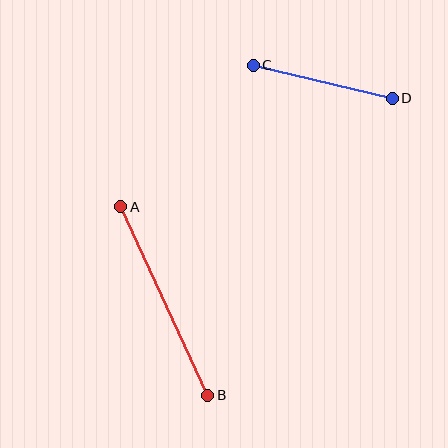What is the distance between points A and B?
The distance is approximately 208 pixels.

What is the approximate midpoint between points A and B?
The midpoint is at approximately (164, 301) pixels.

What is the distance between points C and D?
The distance is approximately 143 pixels.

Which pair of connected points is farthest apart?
Points A and B are farthest apart.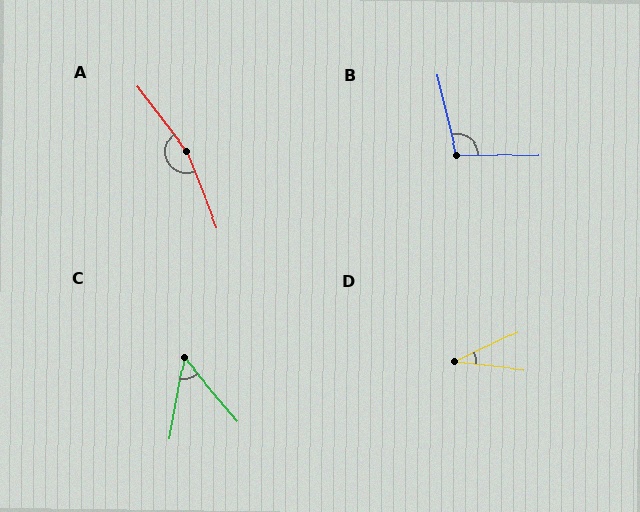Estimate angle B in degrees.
Approximately 103 degrees.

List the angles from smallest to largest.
D (32°), C (51°), B (103°), A (164°).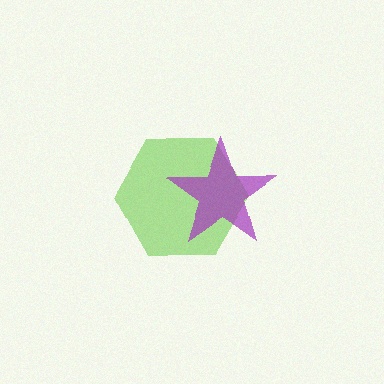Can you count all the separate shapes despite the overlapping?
Yes, there are 2 separate shapes.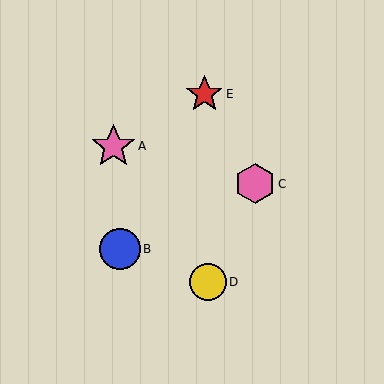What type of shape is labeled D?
Shape D is a yellow circle.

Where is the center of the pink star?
The center of the pink star is at (113, 146).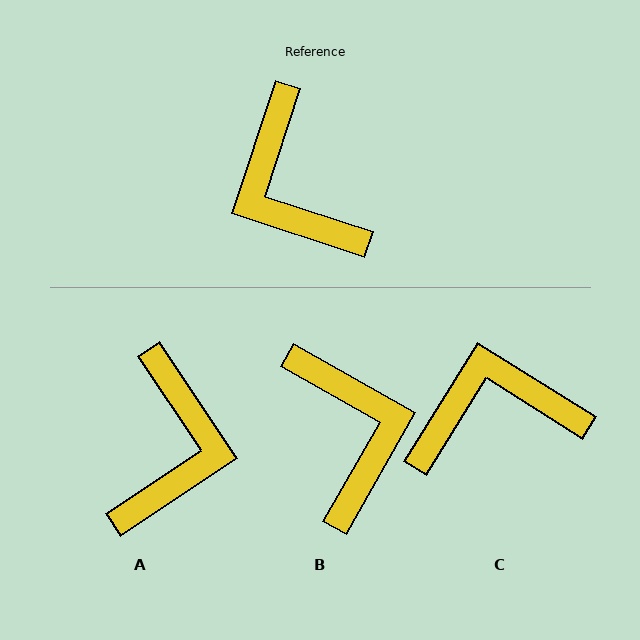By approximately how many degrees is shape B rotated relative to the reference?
Approximately 168 degrees counter-clockwise.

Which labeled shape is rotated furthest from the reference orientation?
B, about 168 degrees away.